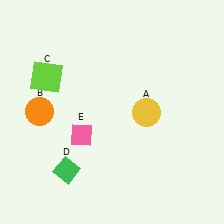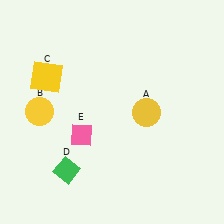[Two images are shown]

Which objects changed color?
B changed from orange to yellow. C changed from lime to yellow.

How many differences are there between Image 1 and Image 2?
There are 2 differences between the two images.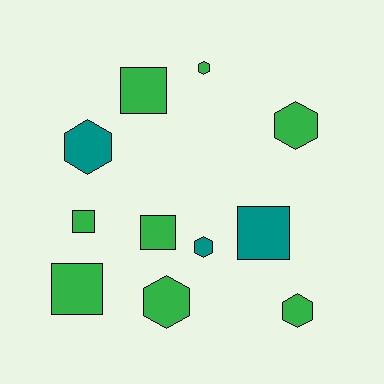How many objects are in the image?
There are 11 objects.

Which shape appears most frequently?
Hexagon, with 6 objects.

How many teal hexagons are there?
There are 2 teal hexagons.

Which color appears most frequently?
Green, with 8 objects.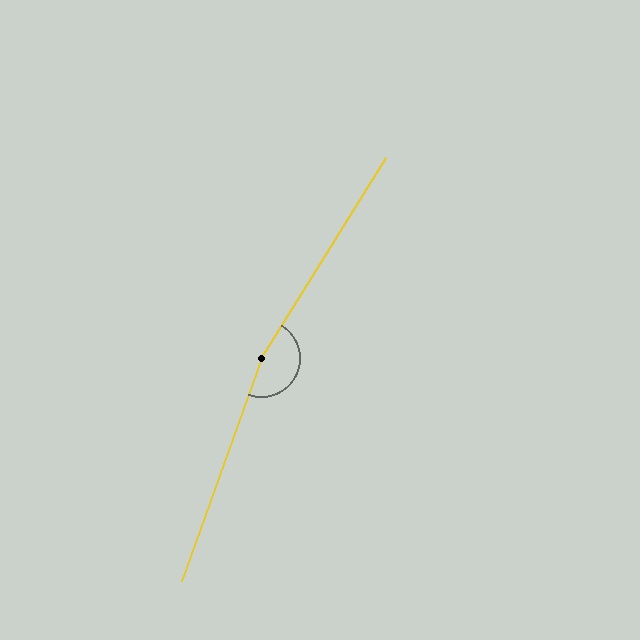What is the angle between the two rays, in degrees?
Approximately 168 degrees.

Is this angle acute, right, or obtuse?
It is obtuse.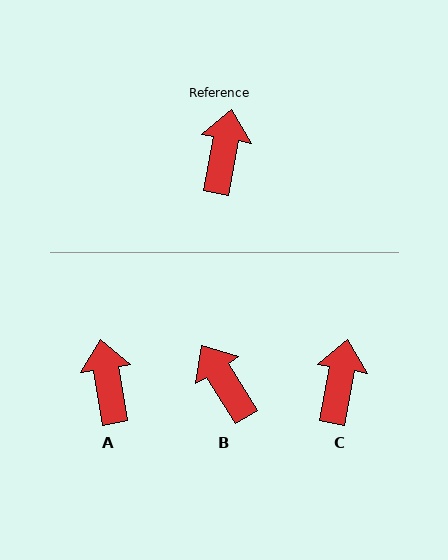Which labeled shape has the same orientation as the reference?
C.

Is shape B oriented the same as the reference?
No, it is off by about 42 degrees.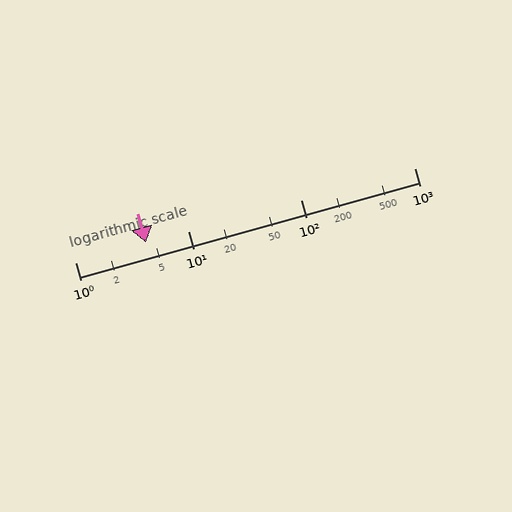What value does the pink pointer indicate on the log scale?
The pointer indicates approximately 4.2.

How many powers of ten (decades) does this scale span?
The scale spans 3 decades, from 1 to 1000.